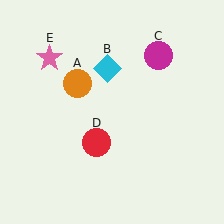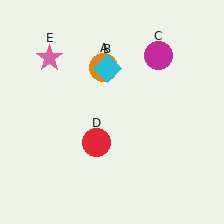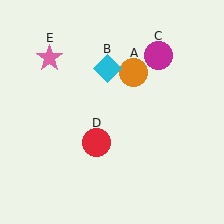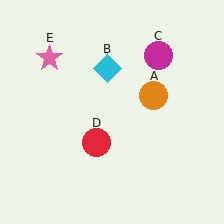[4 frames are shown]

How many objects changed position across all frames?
1 object changed position: orange circle (object A).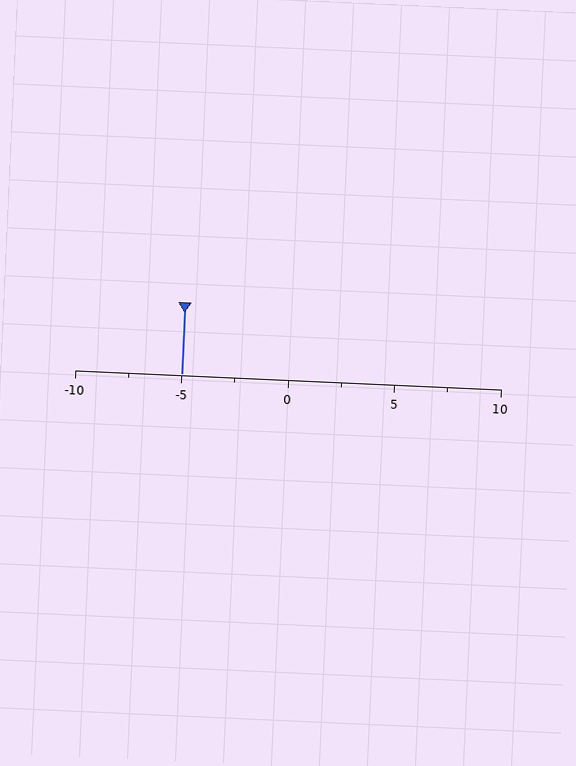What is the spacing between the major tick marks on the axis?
The major ticks are spaced 5 apart.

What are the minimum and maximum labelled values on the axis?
The axis runs from -10 to 10.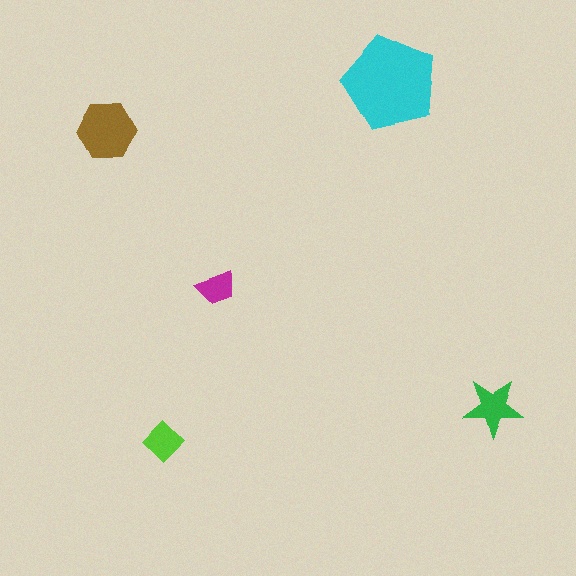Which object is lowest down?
The lime diamond is bottommost.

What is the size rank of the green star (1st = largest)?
3rd.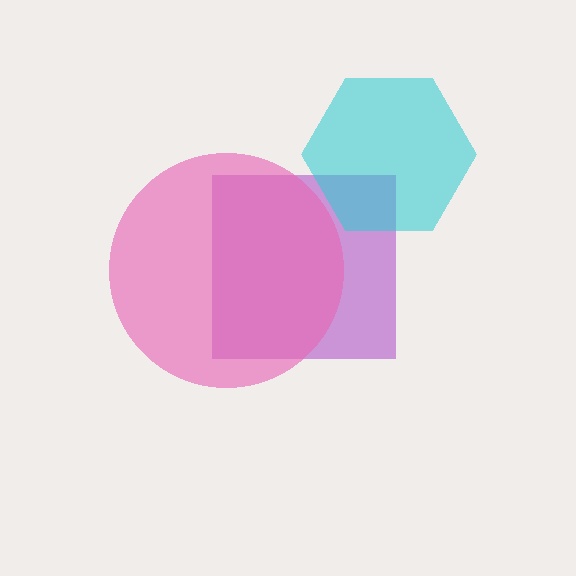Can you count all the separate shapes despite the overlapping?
Yes, there are 3 separate shapes.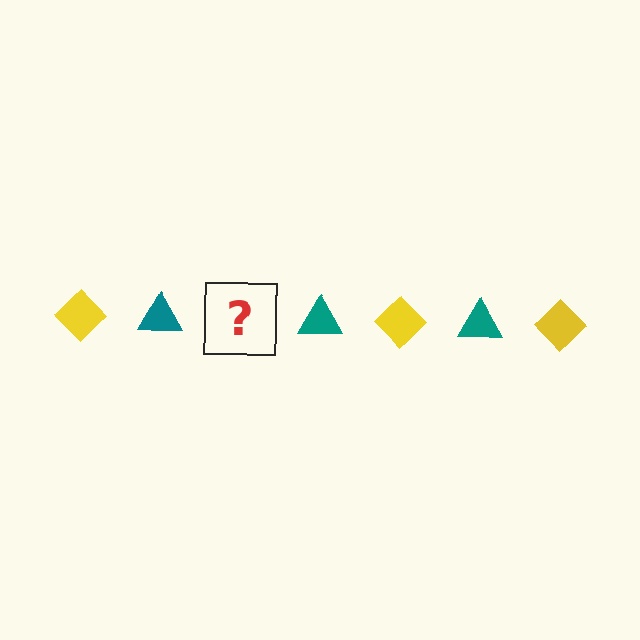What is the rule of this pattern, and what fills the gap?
The rule is that the pattern alternates between yellow diamond and teal triangle. The gap should be filled with a yellow diamond.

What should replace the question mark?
The question mark should be replaced with a yellow diamond.